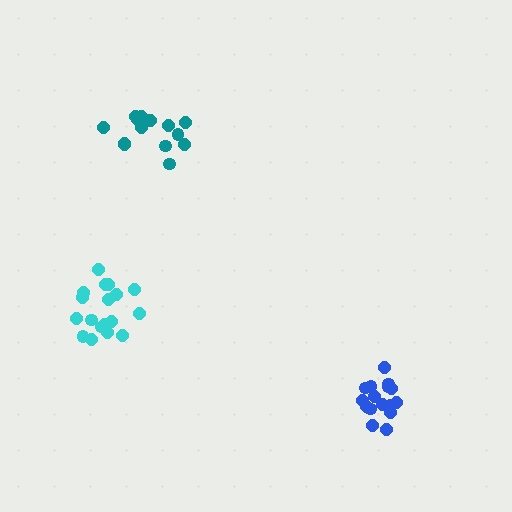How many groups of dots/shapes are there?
There are 3 groups.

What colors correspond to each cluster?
The clusters are colored: teal, cyan, blue.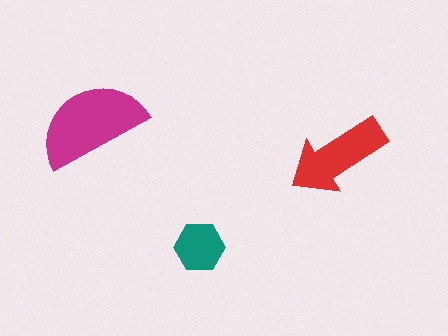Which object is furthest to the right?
The red arrow is rightmost.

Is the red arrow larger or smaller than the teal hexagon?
Larger.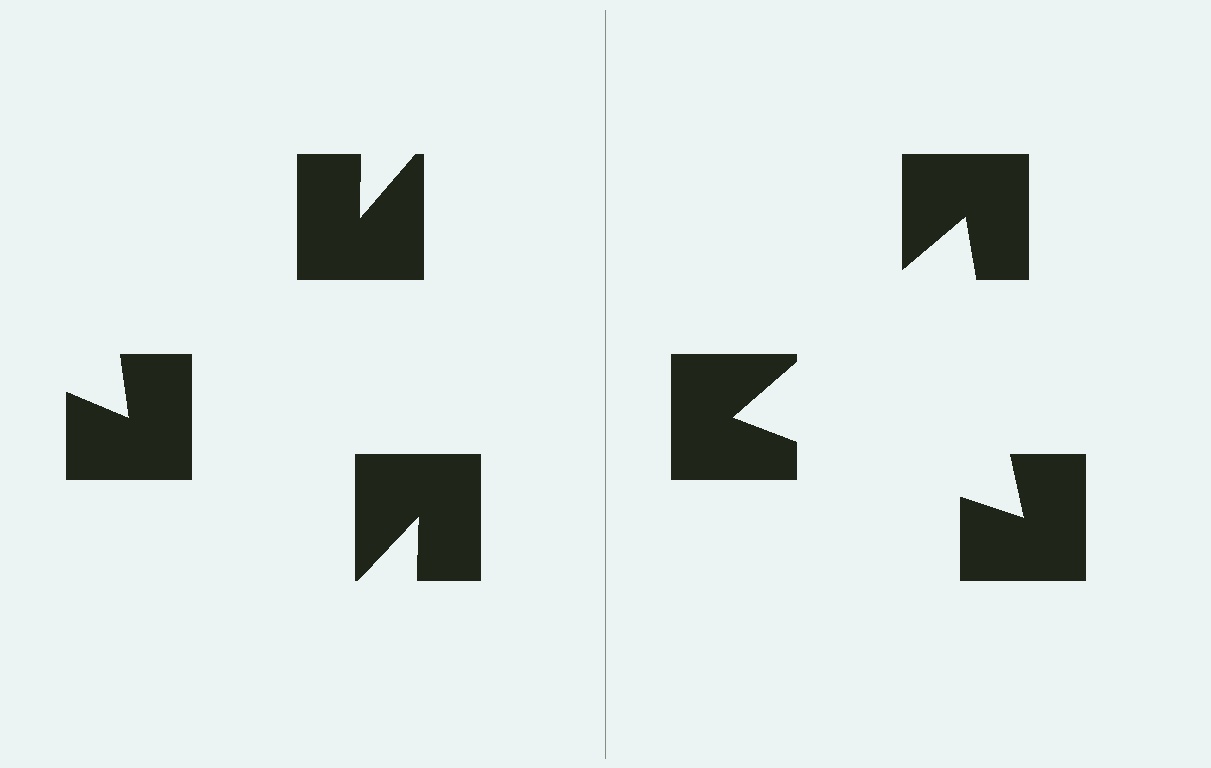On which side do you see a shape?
An illusory triangle appears on the right side. On the left side the wedge cuts are rotated, so no coherent shape forms.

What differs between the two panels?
The notched squares are positioned identically on both sides; only the wedge orientations differ. On the right they align to a triangle; on the left they are misaligned.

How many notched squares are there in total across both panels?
6 — 3 on each side.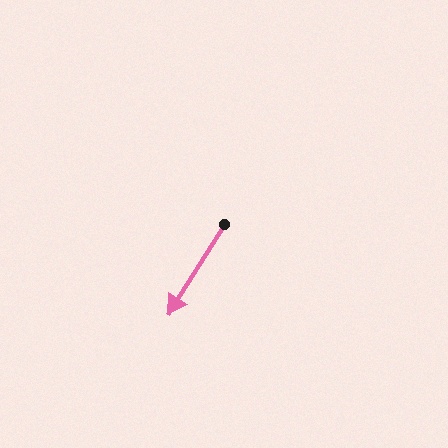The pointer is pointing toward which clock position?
Roughly 7 o'clock.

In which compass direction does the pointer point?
Southwest.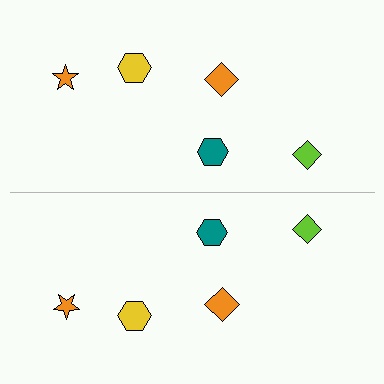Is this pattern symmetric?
Yes, this pattern has bilateral (reflection) symmetry.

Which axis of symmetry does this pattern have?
The pattern has a horizontal axis of symmetry running through the center of the image.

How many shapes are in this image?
There are 10 shapes in this image.